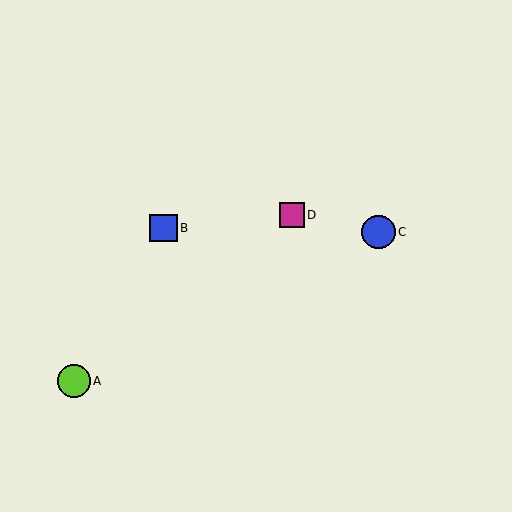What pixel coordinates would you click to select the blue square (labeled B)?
Click at (164, 228) to select the blue square B.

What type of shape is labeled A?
Shape A is a lime circle.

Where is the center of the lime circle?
The center of the lime circle is at (74, 381).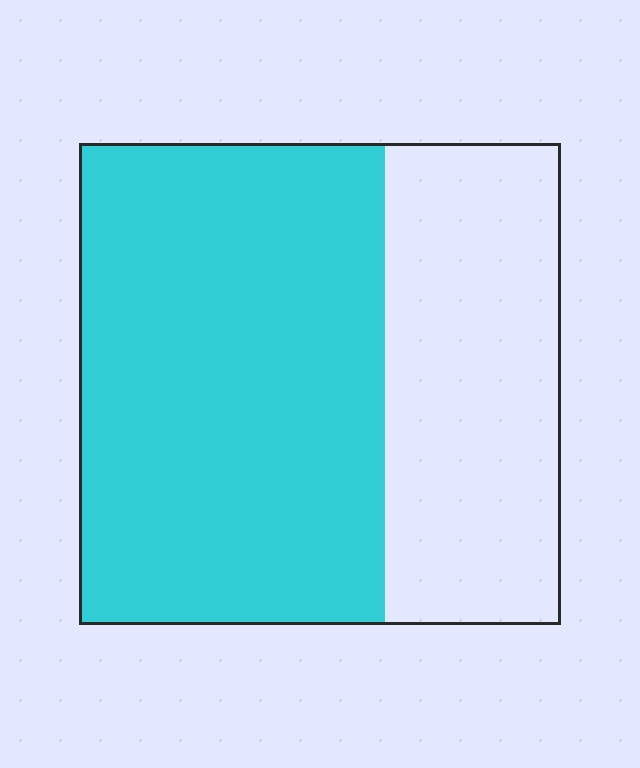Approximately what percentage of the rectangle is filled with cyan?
Approximately 65%.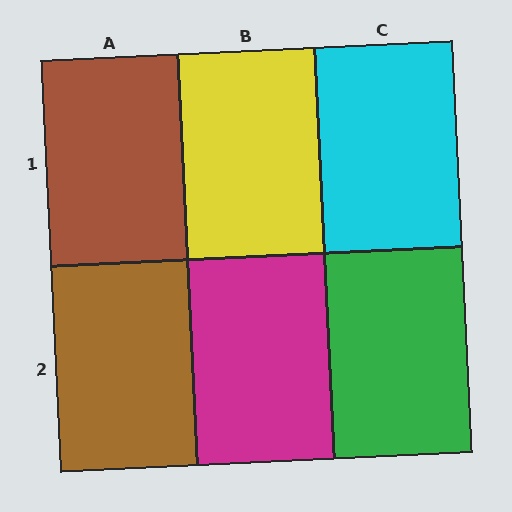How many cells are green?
1 cell is green.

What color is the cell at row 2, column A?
Brown.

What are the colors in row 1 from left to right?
Brown, yellow, cyan.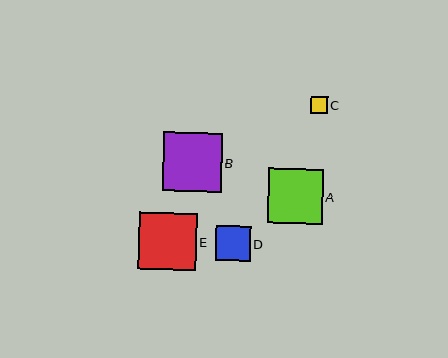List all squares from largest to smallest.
From largest to smallest: B, E, A, D, C.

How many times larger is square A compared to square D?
Square A is approximately 1.6 times the size of square D.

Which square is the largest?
Square B is the largest with a size of approximately 59 pixels.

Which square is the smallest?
Square C is the smallest with a size of approximately 17 pixels.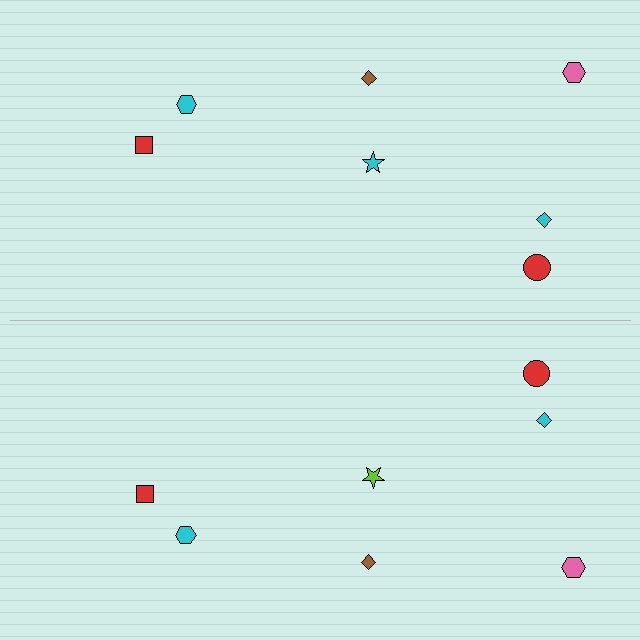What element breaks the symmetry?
The lime star on the bottom side breaks the symmetry — its mirror counterpart is cyan.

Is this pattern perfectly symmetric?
No, the pattern is not perfectly symmetric. The lime star on the bottom side breaks the symmetry — its mirror counterpart is cyan.